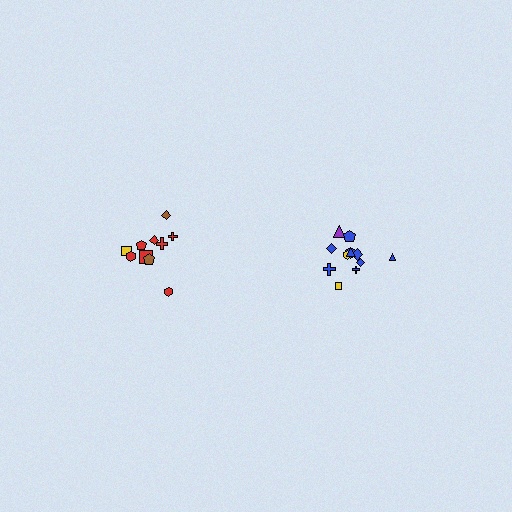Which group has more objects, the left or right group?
The right group.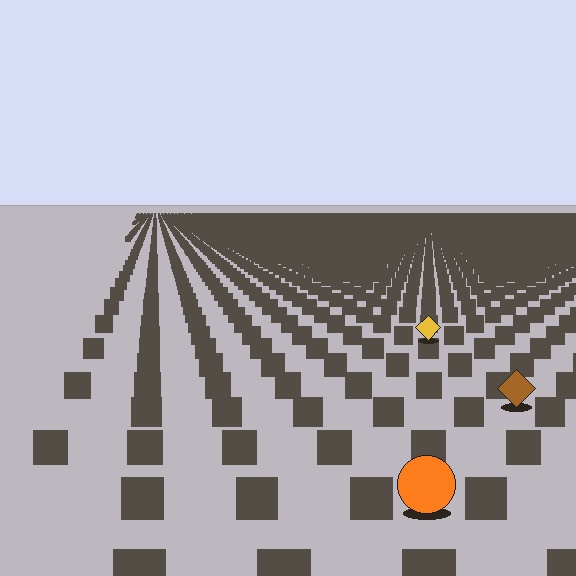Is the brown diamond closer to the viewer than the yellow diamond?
Yes. The brown diamond is closer — you can tell from the texture gradient: the ground texture is coarser near it.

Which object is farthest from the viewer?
The yellow diamond is farthest from the viewer. It appears smaller and the ground texture around it is denser.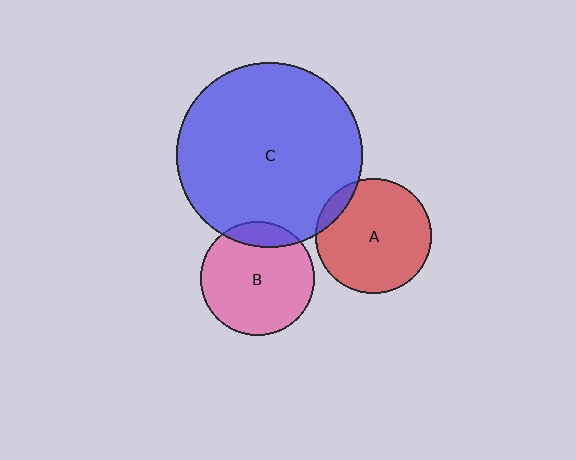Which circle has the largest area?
Circle C (blue).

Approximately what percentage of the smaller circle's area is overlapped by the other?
Approximately 10%.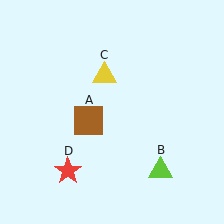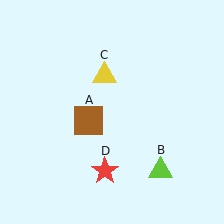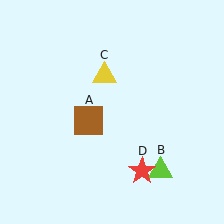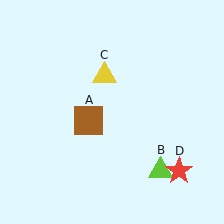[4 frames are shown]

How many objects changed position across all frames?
1 object changed position: red star (object D).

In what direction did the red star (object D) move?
The red star (object D) moved right.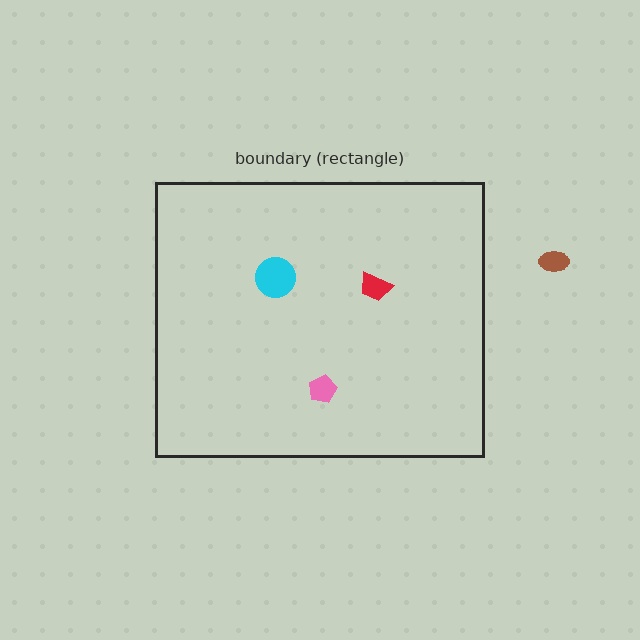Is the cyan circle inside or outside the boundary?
Inside.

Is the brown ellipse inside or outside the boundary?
Outside.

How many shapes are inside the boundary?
3 inside, 1 outside.